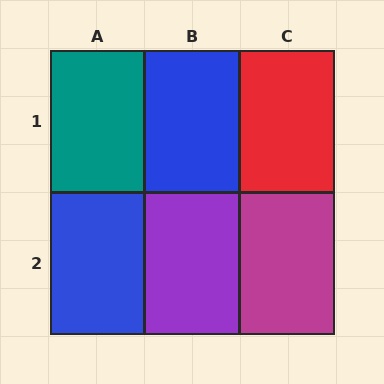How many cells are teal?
1 cell is teal.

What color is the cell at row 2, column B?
Purple.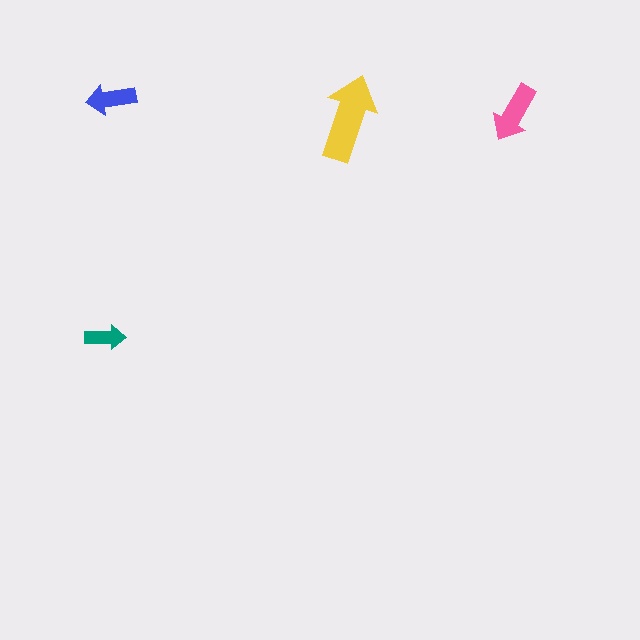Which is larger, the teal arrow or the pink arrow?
The pink one.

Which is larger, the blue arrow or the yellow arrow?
The yellow one.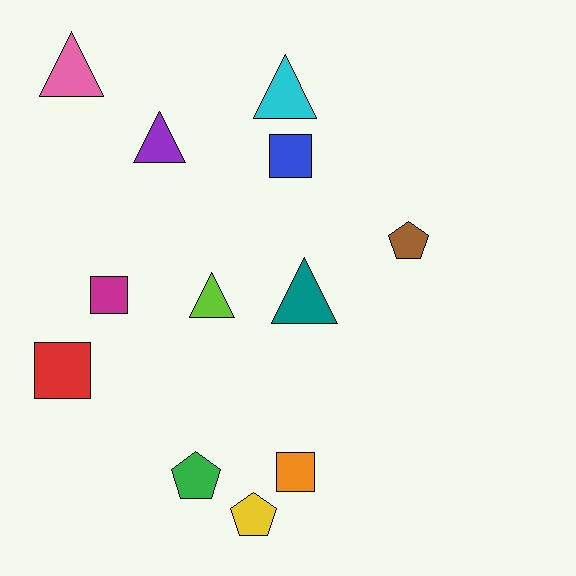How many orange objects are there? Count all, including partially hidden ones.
There is 1 orange object.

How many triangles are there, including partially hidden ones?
There are 5 triangles.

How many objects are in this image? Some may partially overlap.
There are 12 objects.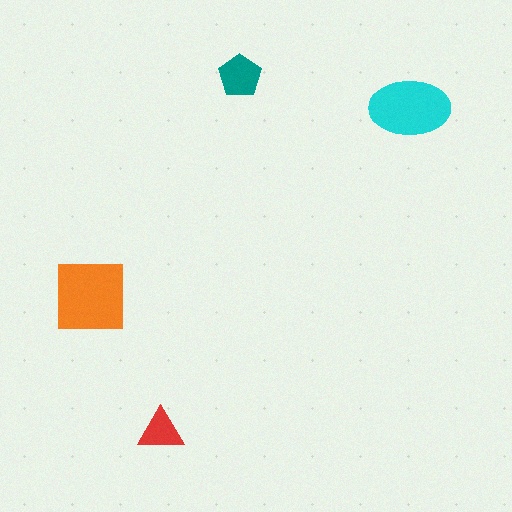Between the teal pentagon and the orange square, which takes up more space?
The orange square.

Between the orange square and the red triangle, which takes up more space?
The orange square.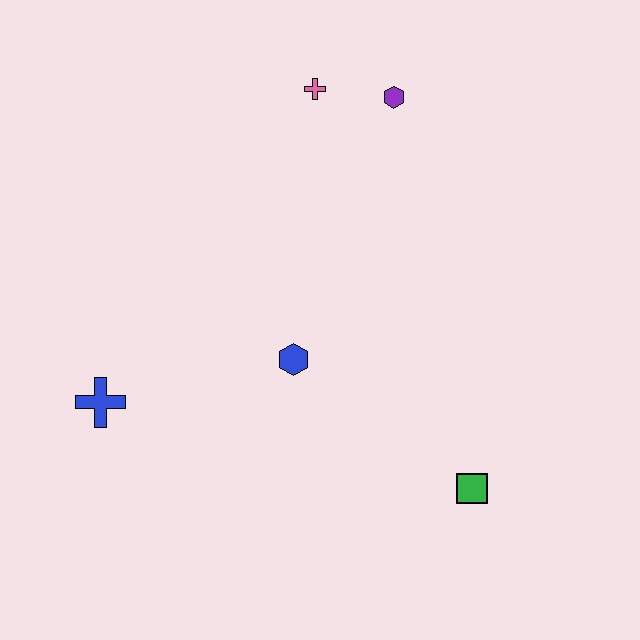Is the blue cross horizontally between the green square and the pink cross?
No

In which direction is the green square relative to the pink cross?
The green square is below the pink cross.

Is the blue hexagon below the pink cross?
Yes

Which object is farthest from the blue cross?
The purple hexagon is farthest from the blue cross.